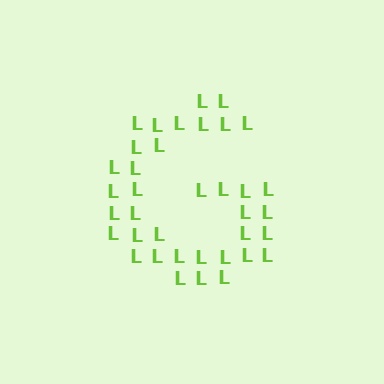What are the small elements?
The small elements are letter L's.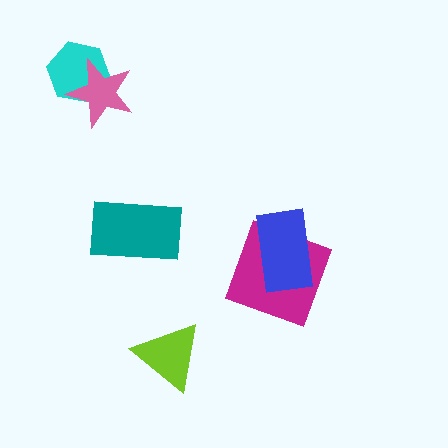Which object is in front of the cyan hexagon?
The pink star is in front of the cyan hexagon.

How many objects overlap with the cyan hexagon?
1 object overlaps with the cyan hexagon.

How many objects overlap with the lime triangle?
0 objects overlap with the lime triangle.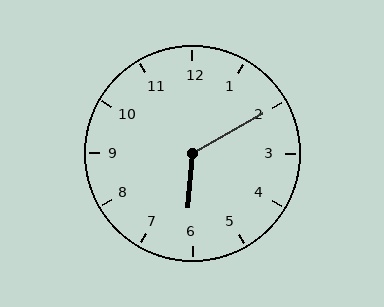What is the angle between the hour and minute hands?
Approximately 125 degrees.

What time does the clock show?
6:10.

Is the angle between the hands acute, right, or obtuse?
It is obtuse.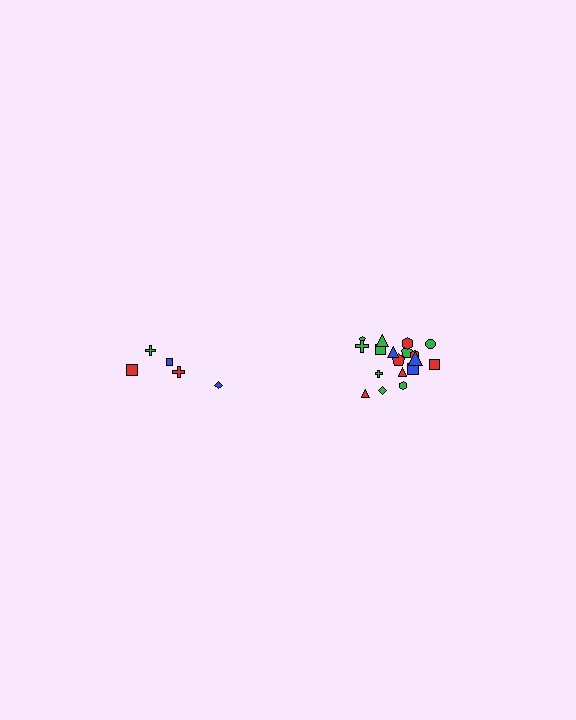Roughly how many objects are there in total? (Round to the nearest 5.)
Roughly 25 objects in total.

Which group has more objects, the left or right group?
The right group.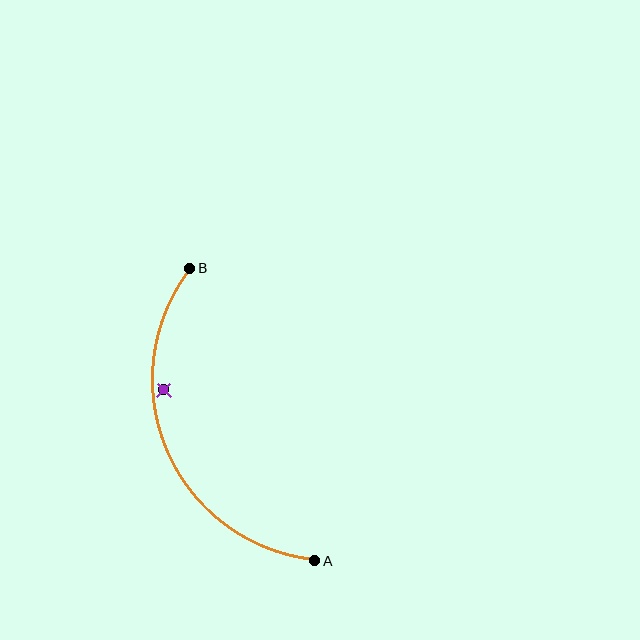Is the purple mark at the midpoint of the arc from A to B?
No — the purple mark does not lie on the arc at all. It sits slightly inside the curve.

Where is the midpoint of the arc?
The arc midpoint is the point on the curve farthest from the straight line joining A and B. It sits to the left of that line.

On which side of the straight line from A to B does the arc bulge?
The arc bulges to the left of the straight line connecting A and B.